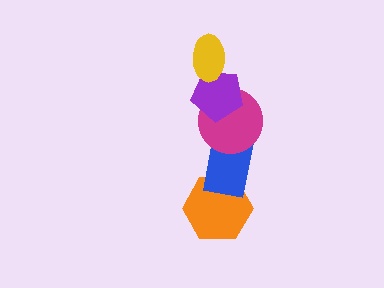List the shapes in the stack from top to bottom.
From top to bottom: the yellow ellipse, the purple pentagon, the magenta circle, the blue rectangle, the orange hexagon.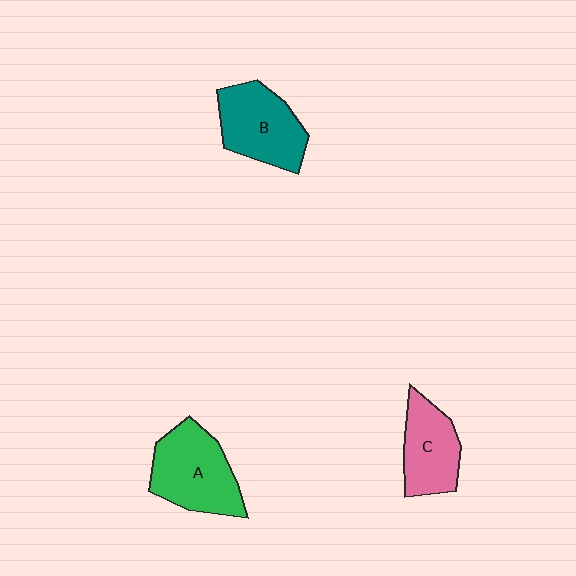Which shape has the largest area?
Shape A (green).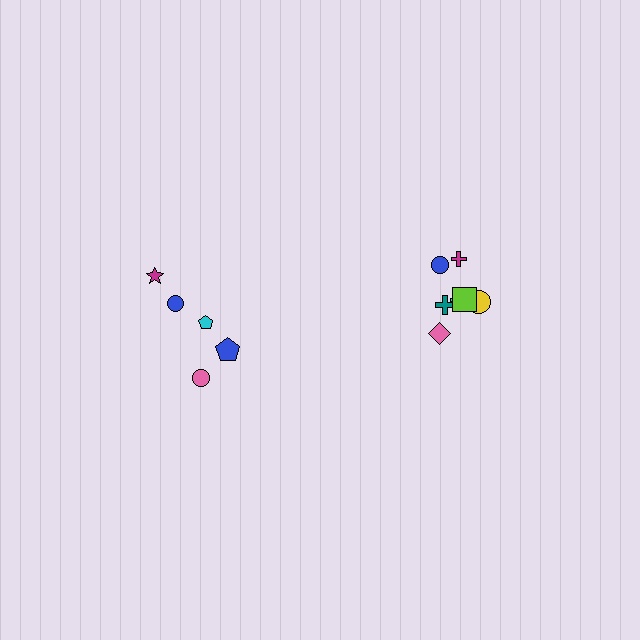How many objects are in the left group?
There are 5 objects.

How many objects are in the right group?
There are 7 objects.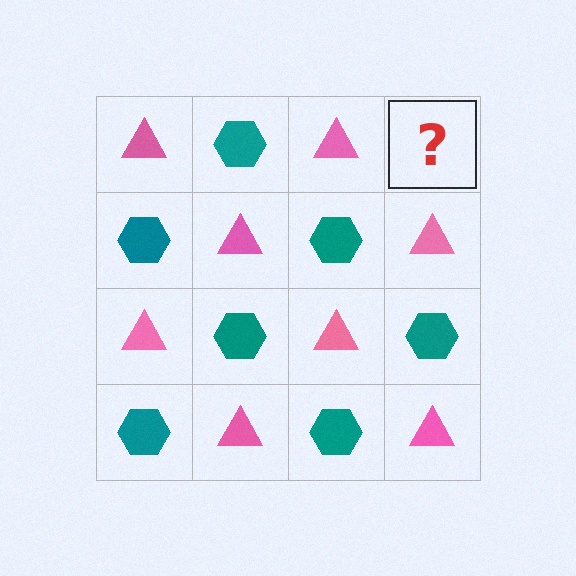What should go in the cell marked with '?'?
The missing cell should contain a teal hexagon.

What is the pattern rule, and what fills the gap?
The rule is that it alternates pink triangle and teal hexagon in a checkerboard pattern. The gap should be filled with a teal hexagon.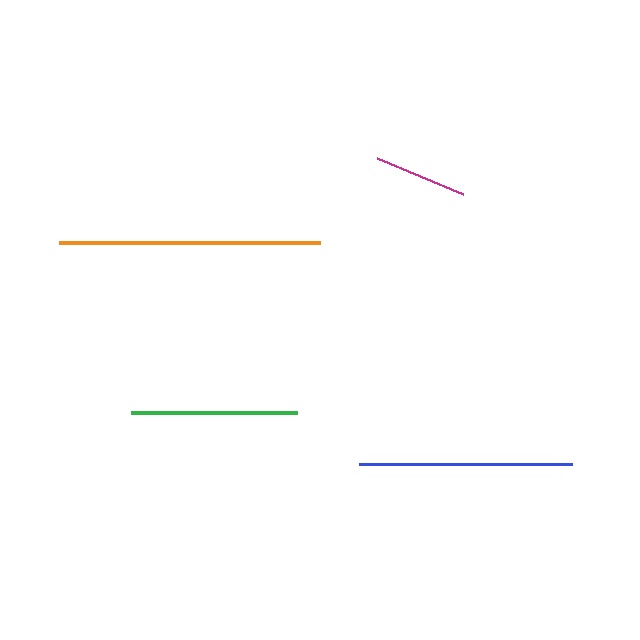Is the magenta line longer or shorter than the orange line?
The orange line is longer than the magenta line.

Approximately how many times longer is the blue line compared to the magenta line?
The blue line is approximately 2.3 times the length of the magenta line.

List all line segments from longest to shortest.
From longest to shortest: orange, blue, green, magenta.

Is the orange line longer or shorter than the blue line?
The orange line is longer than the blue line.